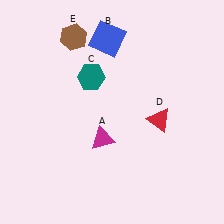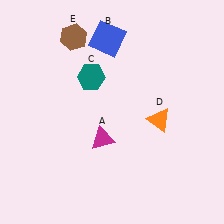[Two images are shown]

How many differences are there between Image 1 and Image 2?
There is 1 difference between the two images.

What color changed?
The triangle (D) changed from red in Image 1 to orange in Image 2.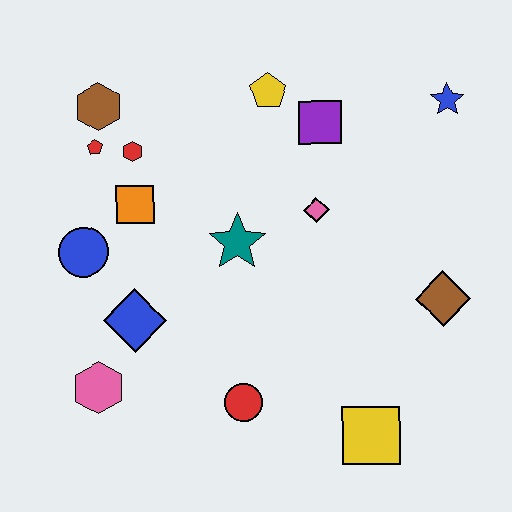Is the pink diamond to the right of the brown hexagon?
Yes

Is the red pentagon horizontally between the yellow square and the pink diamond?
No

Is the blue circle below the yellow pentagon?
Yes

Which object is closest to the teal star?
The pink diamond is closest to the teal star.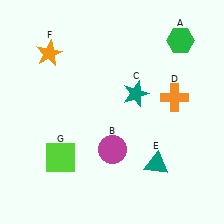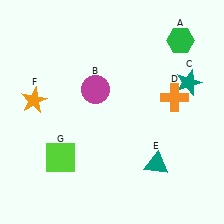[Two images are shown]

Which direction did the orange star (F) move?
The orange star (F) moved down.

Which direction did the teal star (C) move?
The teal star (C) moved right.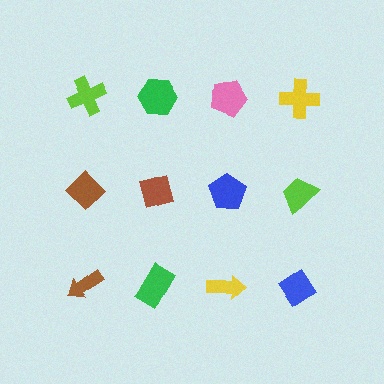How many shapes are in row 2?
4 shapes.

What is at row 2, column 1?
A brown diamond.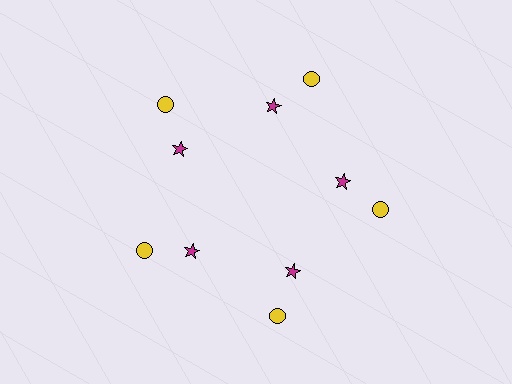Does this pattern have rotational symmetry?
Yes, this pattern has 5-fold rotational symmetry. It looks the same after rotating 72 degrees around the center.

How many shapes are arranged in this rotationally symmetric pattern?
There are 10 shapes, arranged in 5 groups of 2.